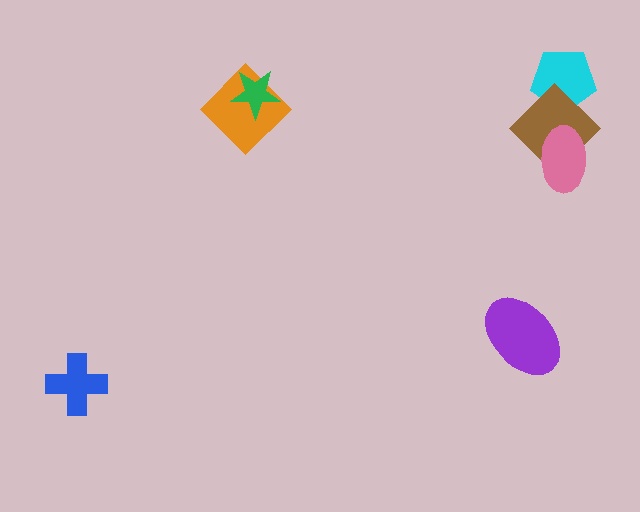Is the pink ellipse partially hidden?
No, no other shape covers it.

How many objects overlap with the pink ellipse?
1 object overlaps with the pink ellipse.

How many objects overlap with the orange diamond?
1 object overlaps with the orange diamond.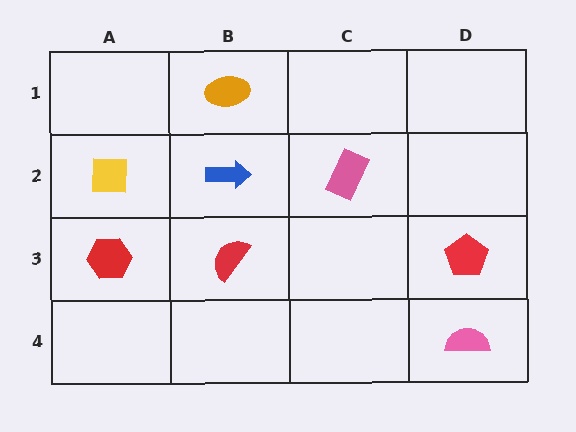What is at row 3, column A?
A red hexagon.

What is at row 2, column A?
A yellow square.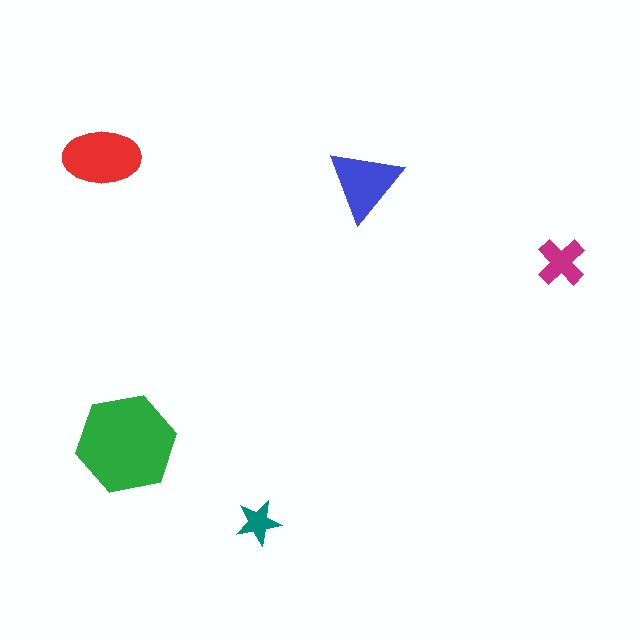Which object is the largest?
The green hexagon.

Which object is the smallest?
The teal star.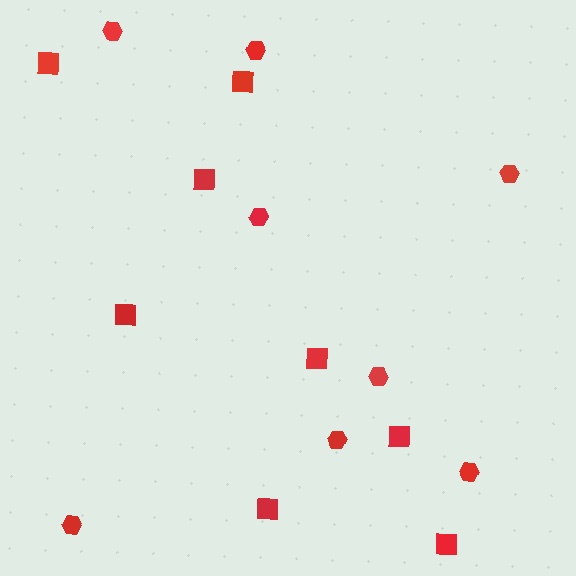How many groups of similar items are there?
There are 2 groups: one group of hexagons (8) and one group of squares (8).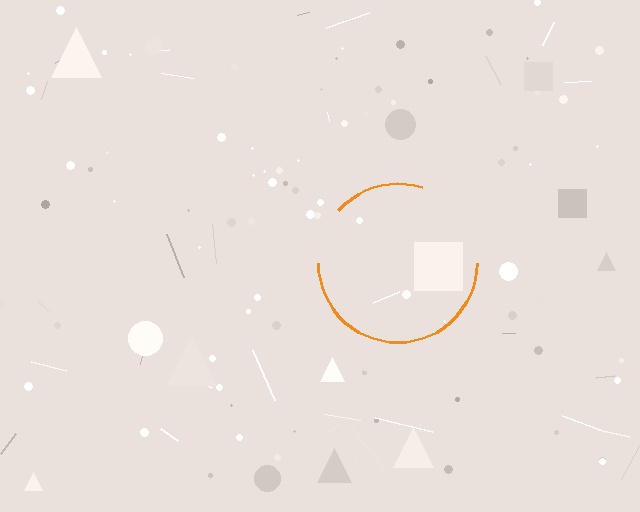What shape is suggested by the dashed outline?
The dashed outline suggests a circle.